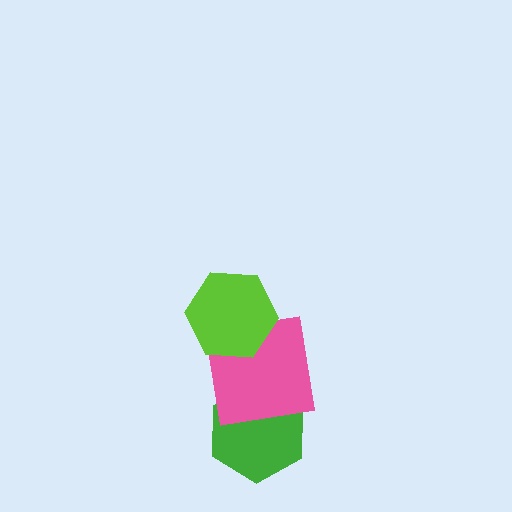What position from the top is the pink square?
The pink square is 2nd from the top.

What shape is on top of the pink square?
The lime hexagon is on top of the pink square.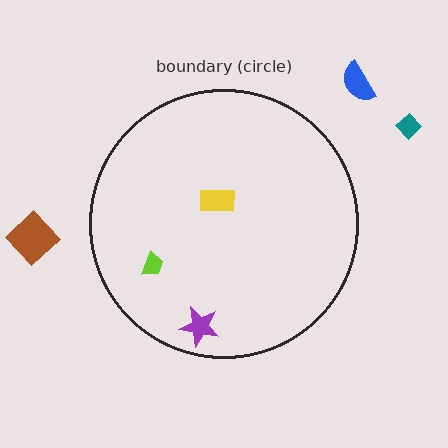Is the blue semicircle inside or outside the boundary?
Outside.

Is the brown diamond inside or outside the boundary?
Outside.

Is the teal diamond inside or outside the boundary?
Outside.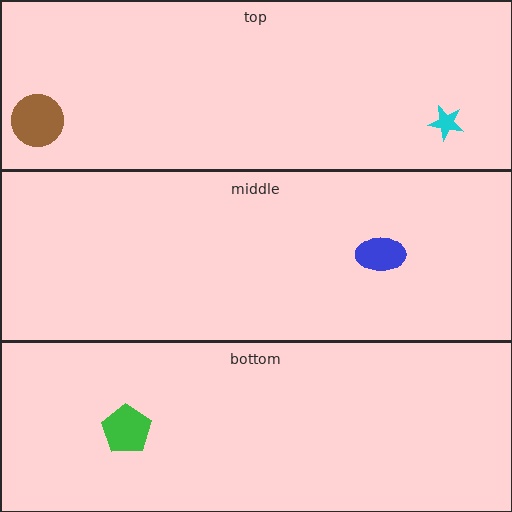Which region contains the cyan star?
The top region.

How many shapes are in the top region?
2.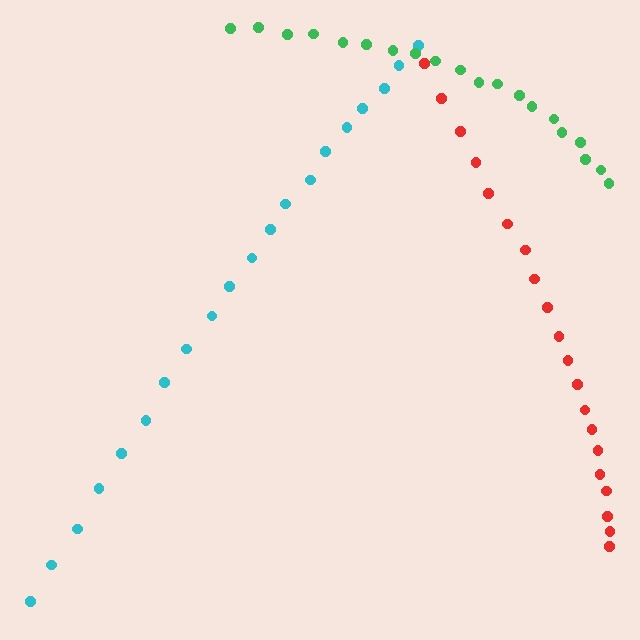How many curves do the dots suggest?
There are 3 distinct paths.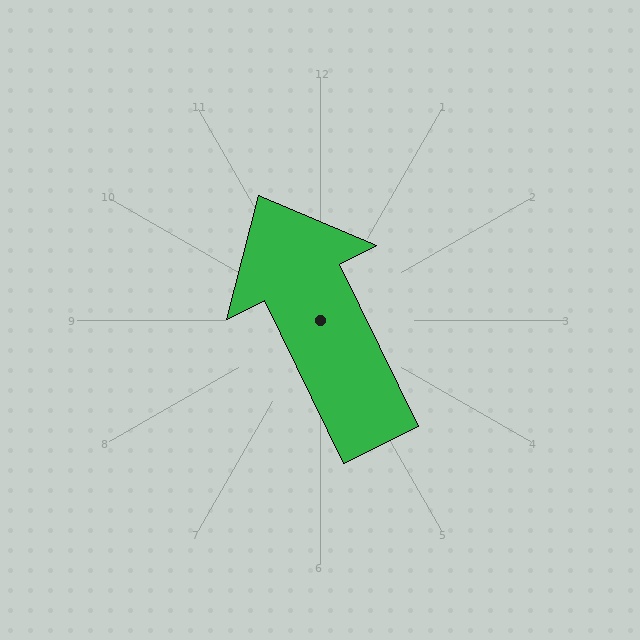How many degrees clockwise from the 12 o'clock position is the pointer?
Approximately 334 degrees.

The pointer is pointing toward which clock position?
Roughly 11 o'clock.